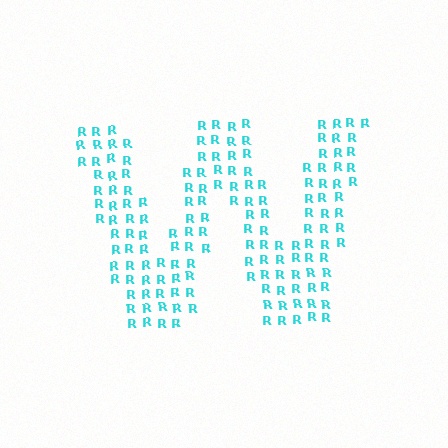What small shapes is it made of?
It is made of small letter R's.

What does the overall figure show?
The overall figure shows the letter W.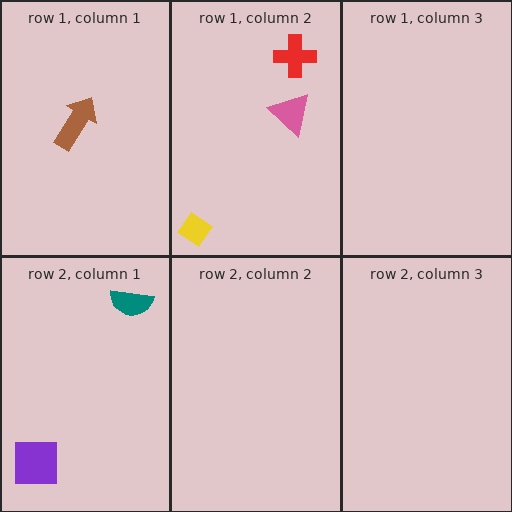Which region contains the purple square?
The row 2, column 1 region.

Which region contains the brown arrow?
The row 1, column 1 region.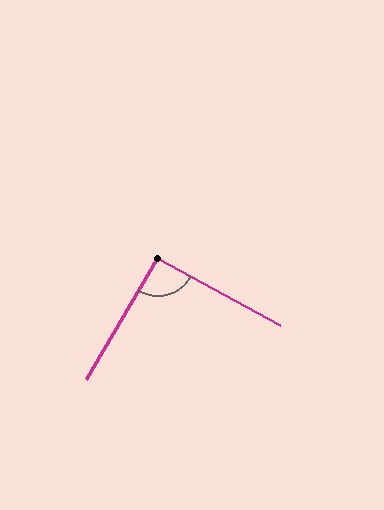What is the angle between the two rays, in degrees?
Approximately 92 degrees.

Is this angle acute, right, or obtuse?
It is approximately a right angle.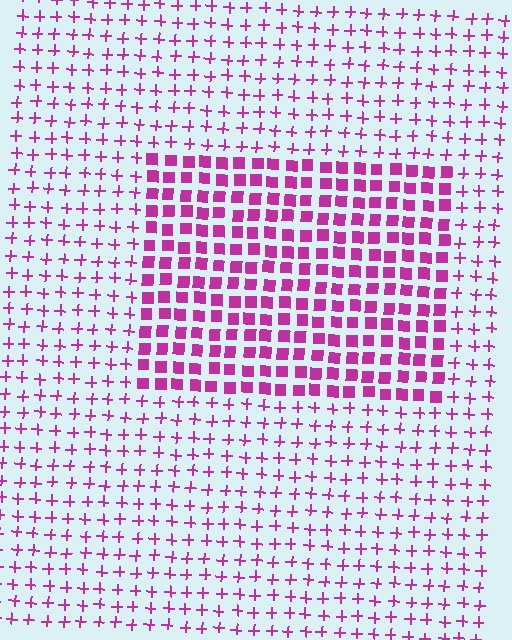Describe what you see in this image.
The image is filled with small magenta elements arranged in a uniform grid. A rectangle-shaped region contains squares, while the surrounding area contains plus signs. The boundary is defined purely by the change in element shape.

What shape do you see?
I see a rectangle.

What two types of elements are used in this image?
The image uses squares inside the rectangle region and plus signs outside it.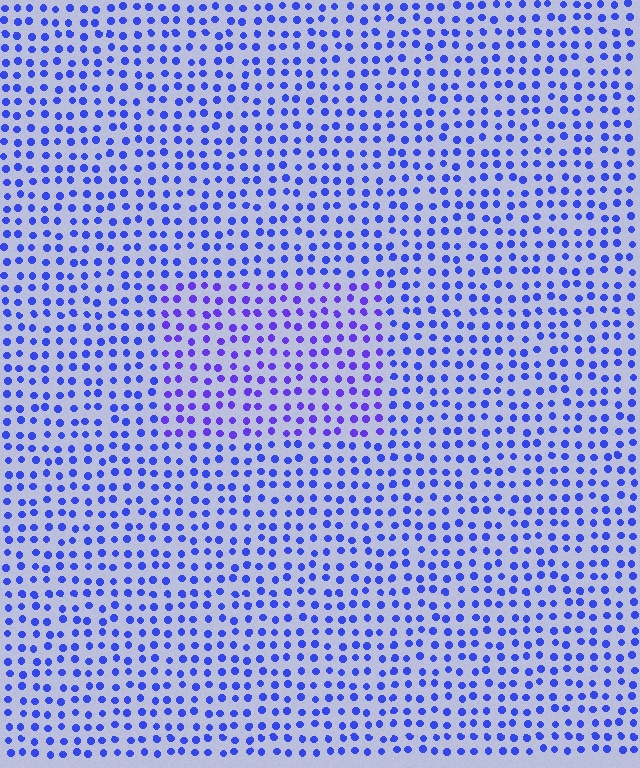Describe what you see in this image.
The image is filled with small blue elements in a uniform arrangement. A rectangle-shaped region is visible where the elements are tinted to a slightly different hue, forming a subtle color boundary.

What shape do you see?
I see a rectangle.